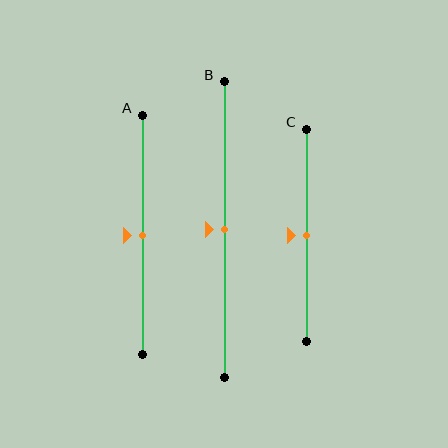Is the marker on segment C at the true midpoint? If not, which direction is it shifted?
Yes, the marker on segment C is at the true midpoint.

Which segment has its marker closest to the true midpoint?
Segment A has its marker closest to the true midpoint.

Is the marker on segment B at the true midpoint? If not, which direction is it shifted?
Yes, the marker on segment B is at the true midpoint.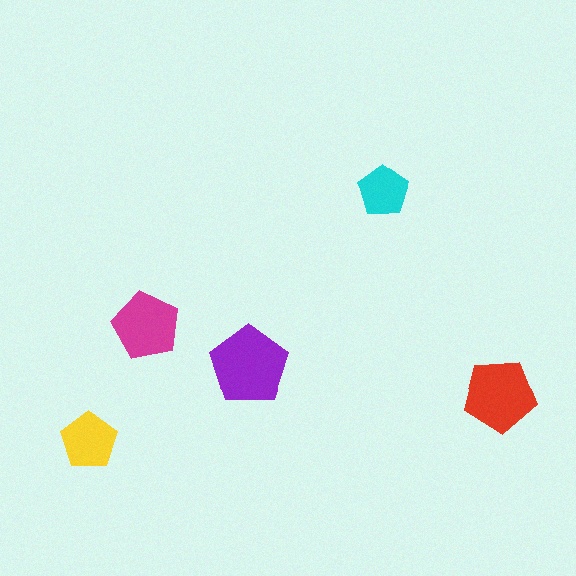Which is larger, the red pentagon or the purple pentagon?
The purple one.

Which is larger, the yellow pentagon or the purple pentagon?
The purple one.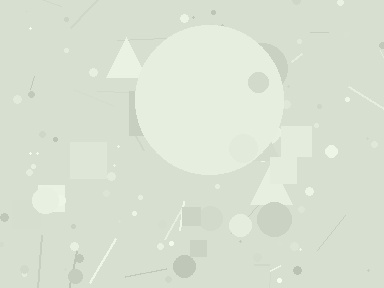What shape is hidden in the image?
A circle is hidden in the image.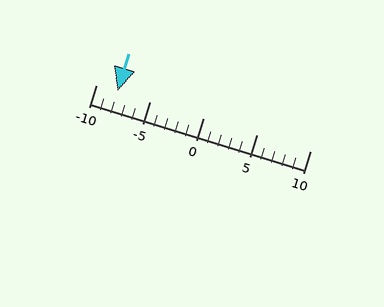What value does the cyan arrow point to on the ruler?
The cyan arrow points to approximately -8.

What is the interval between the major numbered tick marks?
The major tick marks are spaced 5 units apart.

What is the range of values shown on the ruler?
The ruler shows values from -10 to 10.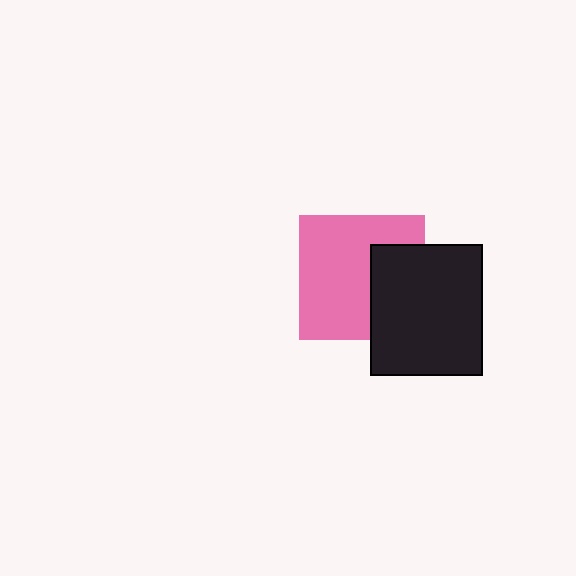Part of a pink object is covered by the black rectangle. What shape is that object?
It is a square.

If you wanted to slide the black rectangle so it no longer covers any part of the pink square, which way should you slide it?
Slide it right — that is the most direct way to separate the two shapes.